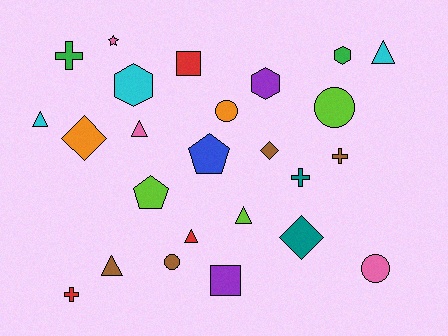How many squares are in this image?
There are 2 squares.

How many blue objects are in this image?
There is 1 blue object.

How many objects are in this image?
There are 25 objects.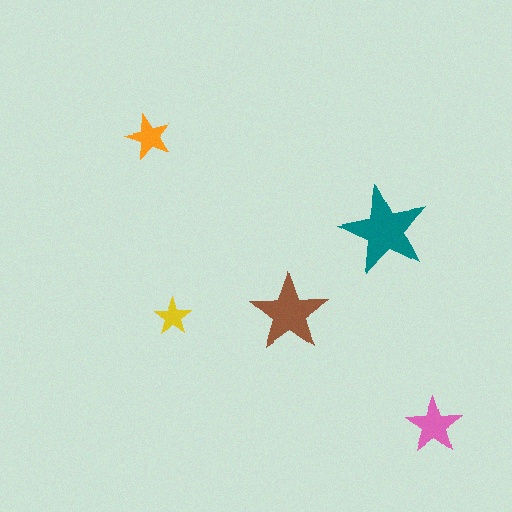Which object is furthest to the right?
The pink star is rightmost.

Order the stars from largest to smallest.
the teal one, the brown one, the pink one, the orange one, the yellow one.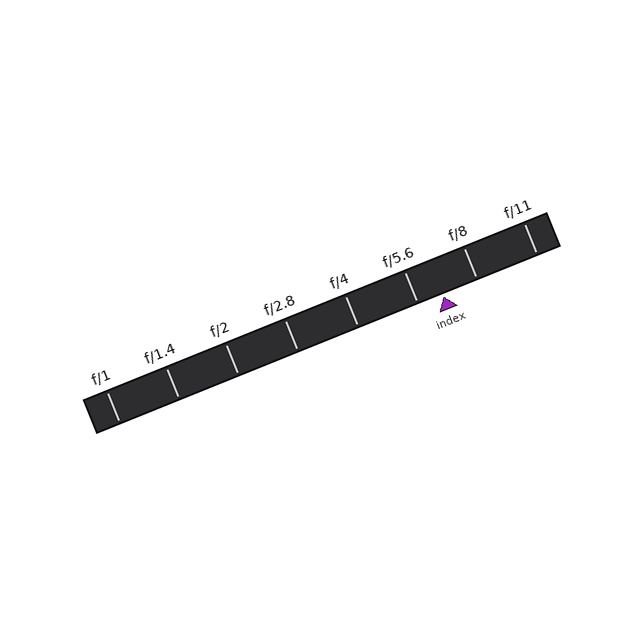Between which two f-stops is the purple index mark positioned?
The index mark is between f/5.6 and f/8.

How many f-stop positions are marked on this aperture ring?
There are 8 f-stop positions marked.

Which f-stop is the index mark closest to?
The index mark is closest to f/5.6.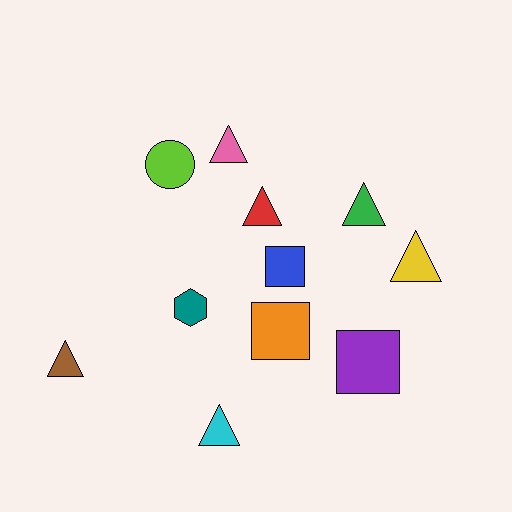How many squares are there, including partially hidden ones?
There are 3 squares.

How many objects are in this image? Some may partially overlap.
There are 11 objects.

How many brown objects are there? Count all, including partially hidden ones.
There is 1 brown object.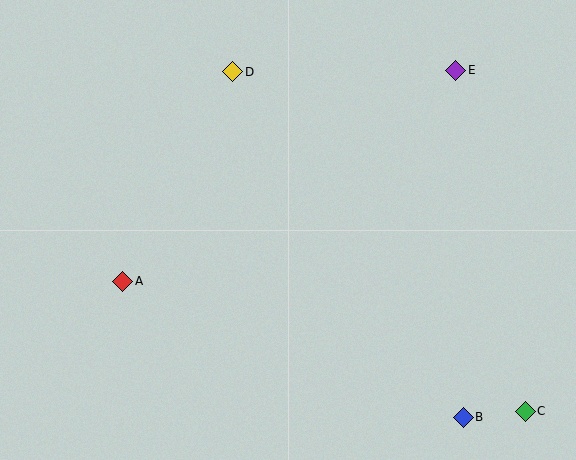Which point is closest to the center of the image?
Point D at (233, 72) is closest to the center.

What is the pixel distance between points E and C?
The distance between E and C is 348 pixels.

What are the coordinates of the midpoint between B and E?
The midpoint between B and E is at (460, 244).